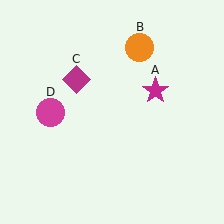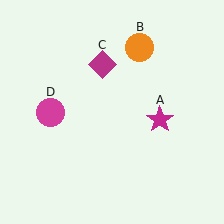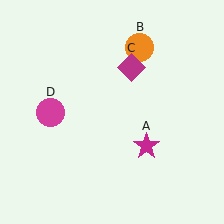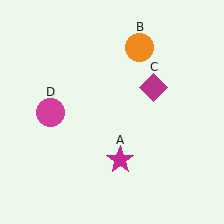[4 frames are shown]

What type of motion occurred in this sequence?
The magenta star (object A), magenta diamond (object C) rotated clockwise around the center of the scene.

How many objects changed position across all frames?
2 objects changed position: magenta star (object A), magenta diamond (object C).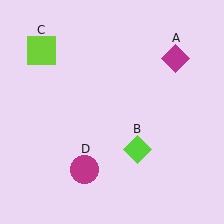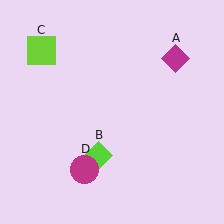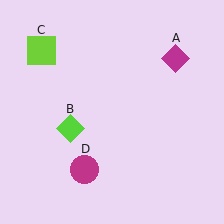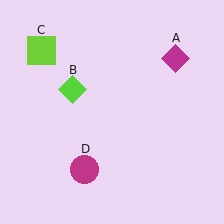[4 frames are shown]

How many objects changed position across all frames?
1 object changed position: lime diamond (object B).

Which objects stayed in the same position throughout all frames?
Magenta diamond (object A) and lime square (object C) and magenta circle (object D) remained stationary.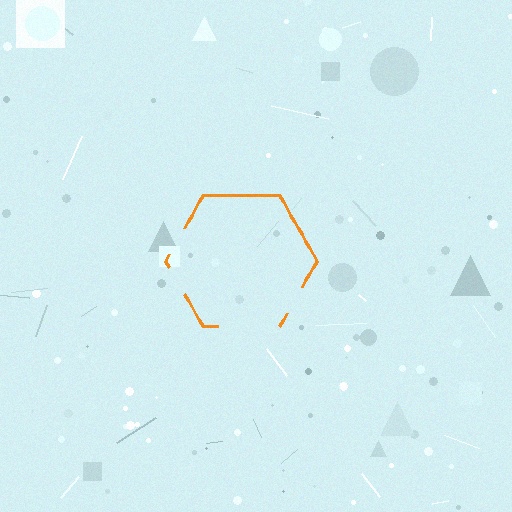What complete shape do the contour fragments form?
The contour fragments form a hexagon.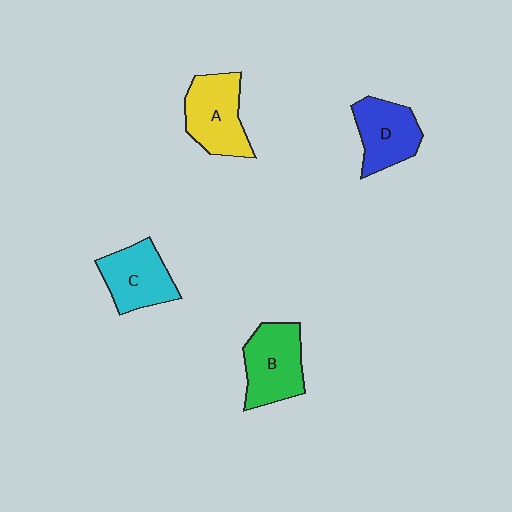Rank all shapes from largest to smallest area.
From largest to smallest: B (green), A (yellow), C (cyan), D (blue).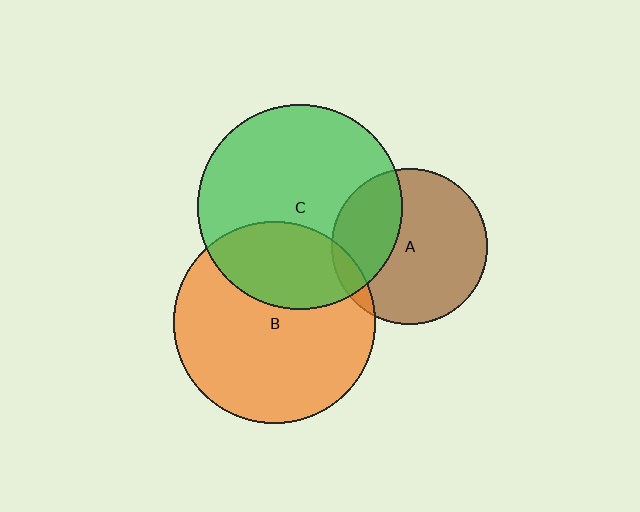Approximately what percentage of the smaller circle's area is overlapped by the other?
Approximately 5%.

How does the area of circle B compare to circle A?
Approximately 1.7 times.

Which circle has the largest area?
Circle C (green).